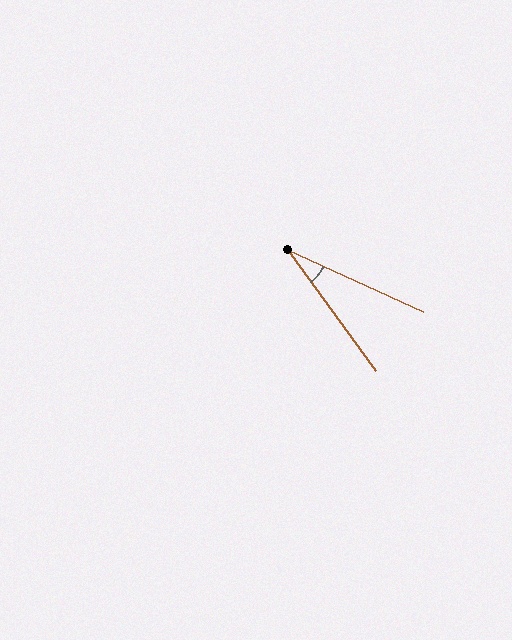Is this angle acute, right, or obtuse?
It is acute.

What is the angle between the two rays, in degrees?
Approximately 30 degrees.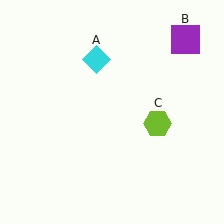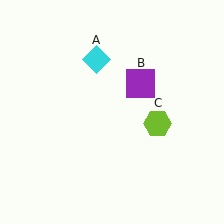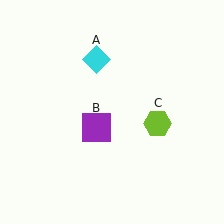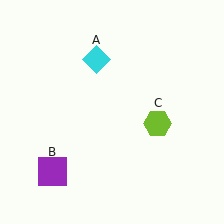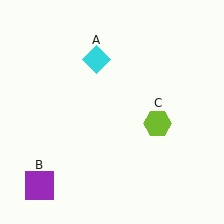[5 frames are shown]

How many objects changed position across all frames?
1 object changed position: purple square (object B).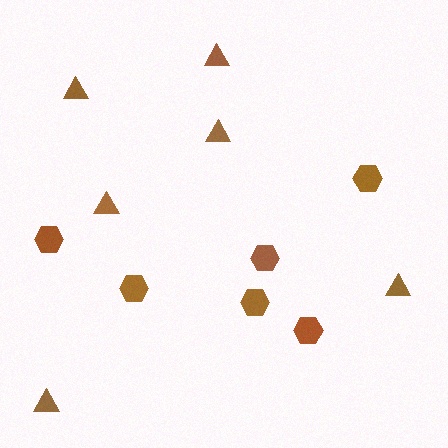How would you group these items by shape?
There are 2 groups: one group of triangles (6) and one group of hexagons (6).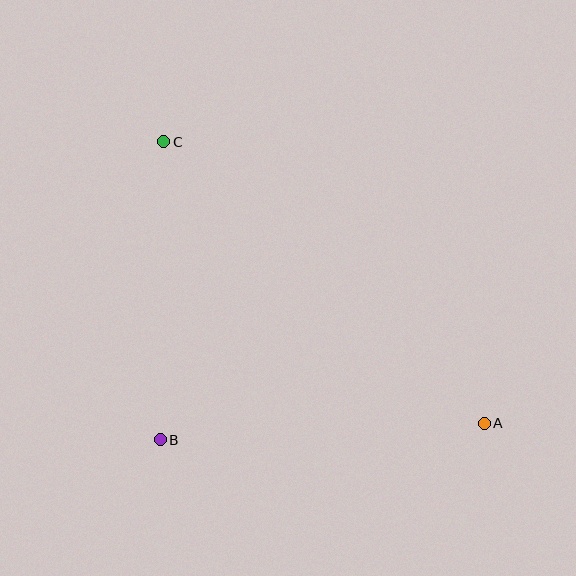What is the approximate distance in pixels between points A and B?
The distance between A and B is approximately 324 pixels.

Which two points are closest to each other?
Points B and C are closest to each other.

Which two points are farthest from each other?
Points A and C are farthest from each other.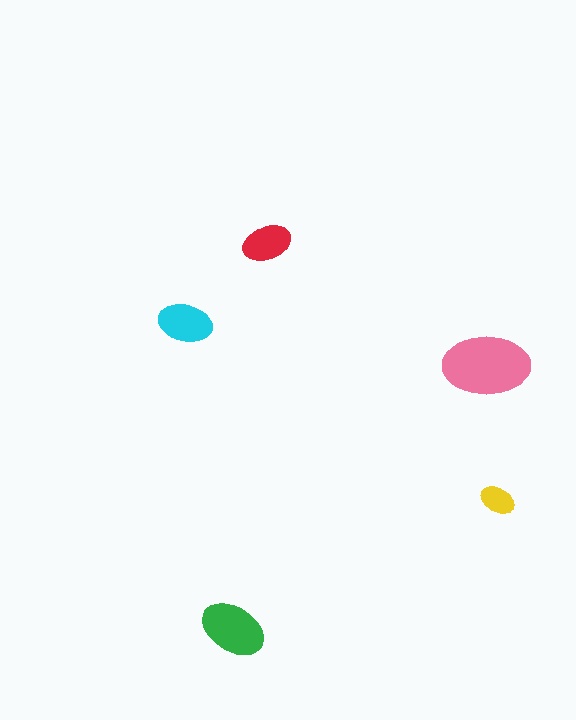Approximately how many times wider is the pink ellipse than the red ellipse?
About 2 times wider.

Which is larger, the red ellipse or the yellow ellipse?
The red one.